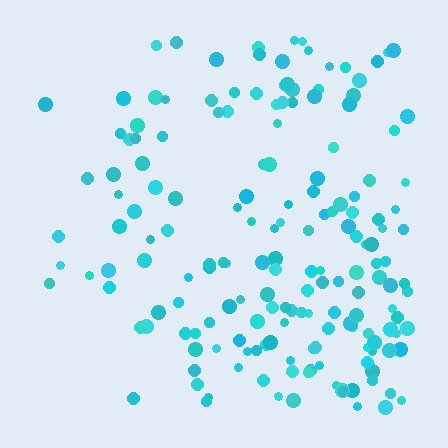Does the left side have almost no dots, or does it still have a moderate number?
Still a moderate number, just noticeably fewer than the right.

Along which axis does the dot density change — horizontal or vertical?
Horizontal.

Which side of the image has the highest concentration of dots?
The right.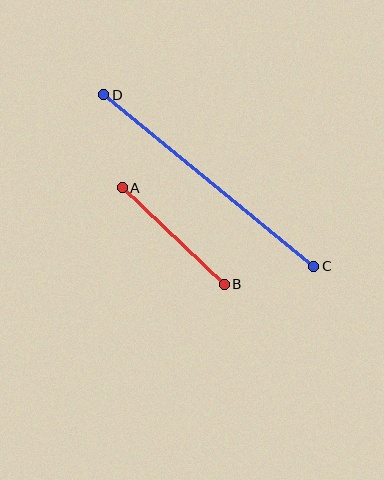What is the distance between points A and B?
The distance is approximately 140 pixels.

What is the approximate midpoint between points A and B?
The midpoint is at approximately (173, 236) pixels.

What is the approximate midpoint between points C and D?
The midpoint is at approximately (209, 180) pixels.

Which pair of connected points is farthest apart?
Points C and D are farthest apart.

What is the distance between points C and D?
The distance is approximately 271 pixels.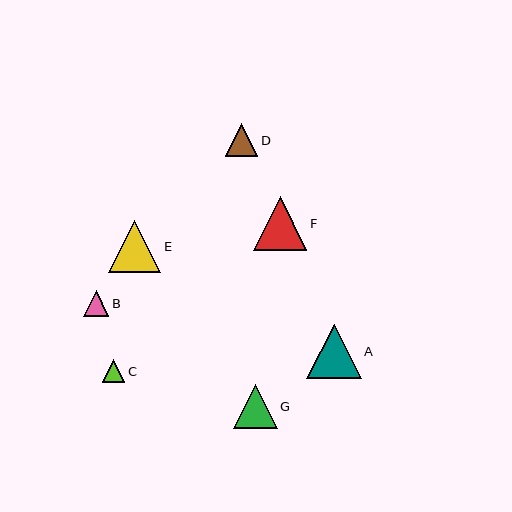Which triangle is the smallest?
Triangle C is the smallest with a size of approximately 23 pixels.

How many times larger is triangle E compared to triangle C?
Triangle E is approximately 2.3 times the size of triangle C.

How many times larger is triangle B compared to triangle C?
Triangle B is approximately 1.1 times the size of triangle C.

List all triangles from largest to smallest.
From largest to smallest: A, F, E, G, D, B, C.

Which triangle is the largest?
Triangle A is the largest with a size of approximately 54 pixels.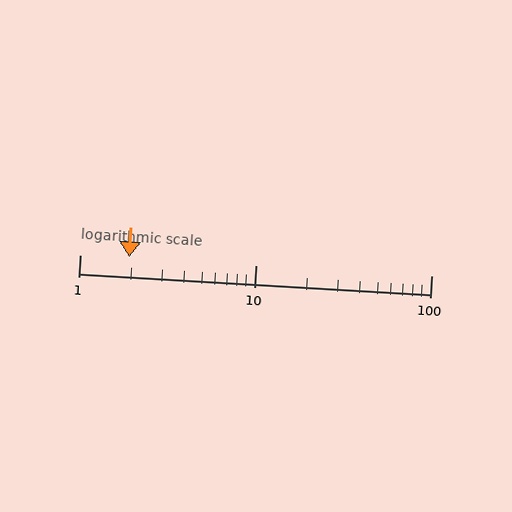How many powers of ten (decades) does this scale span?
The scale spans 2 decades, from 1 to 100.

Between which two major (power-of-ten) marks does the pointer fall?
The pointer is between 1 and 10.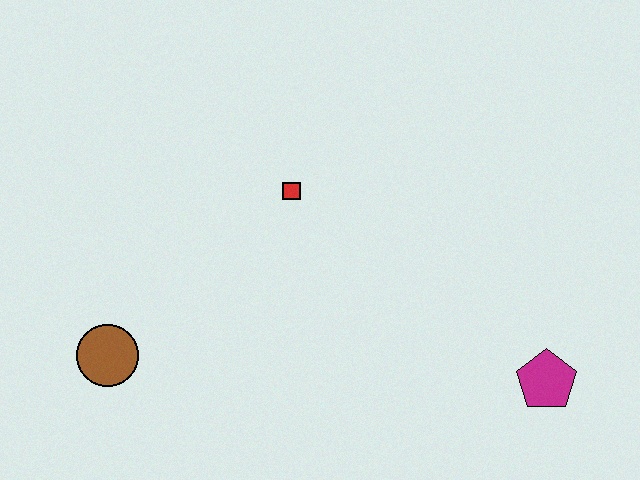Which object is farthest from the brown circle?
The magenta pentagon is farthest from the brown circle.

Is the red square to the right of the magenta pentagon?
No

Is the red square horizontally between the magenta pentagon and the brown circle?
Yes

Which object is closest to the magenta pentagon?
The red square is closest to the magenta pentagon.